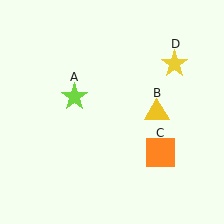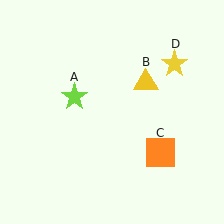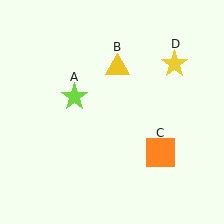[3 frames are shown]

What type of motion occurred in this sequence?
The yellow triangle (object B) rotated counterclockwise around the center of the scene.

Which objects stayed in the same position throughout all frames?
Lime star (object A) and orange square (object C) and yellow star (object D) remained stationary.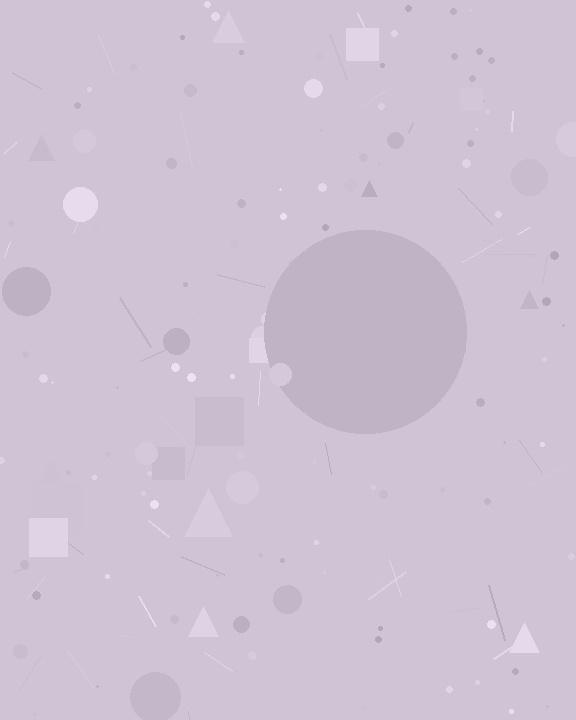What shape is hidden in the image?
A circle is hidden in the image.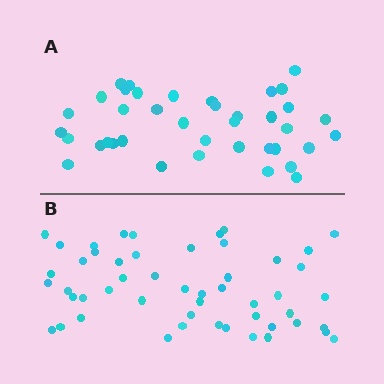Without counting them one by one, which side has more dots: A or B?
Region B (the bottom region) has more dots.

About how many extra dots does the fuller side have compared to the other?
Region B has roughly 12 or so more dots than region A.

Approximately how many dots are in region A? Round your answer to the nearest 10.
About 40 dots. (The exact count is 39, which rounds to 40.)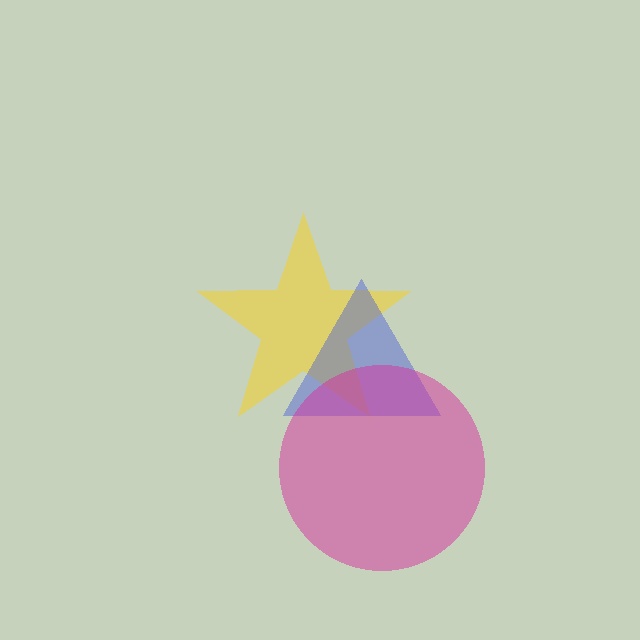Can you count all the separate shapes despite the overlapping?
Yes, there are 3 separate shapes.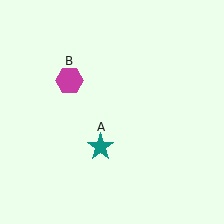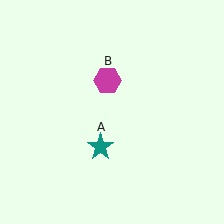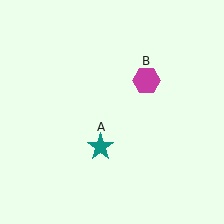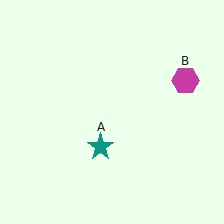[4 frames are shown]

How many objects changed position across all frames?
1 object changed position: magenta hexagon (object B).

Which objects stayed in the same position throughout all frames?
Teal star (object A) remained stationary.